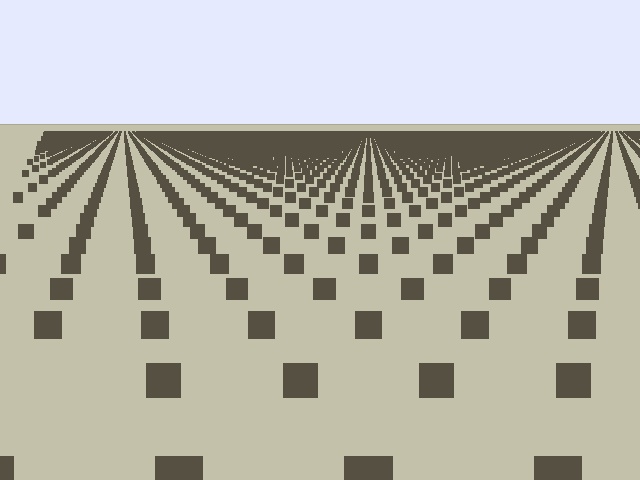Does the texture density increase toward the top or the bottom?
Density increases toward the top.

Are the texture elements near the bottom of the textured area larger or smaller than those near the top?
Larger. Near the bottom, elements are closer to the viewer and appear at a bigger on-screen size.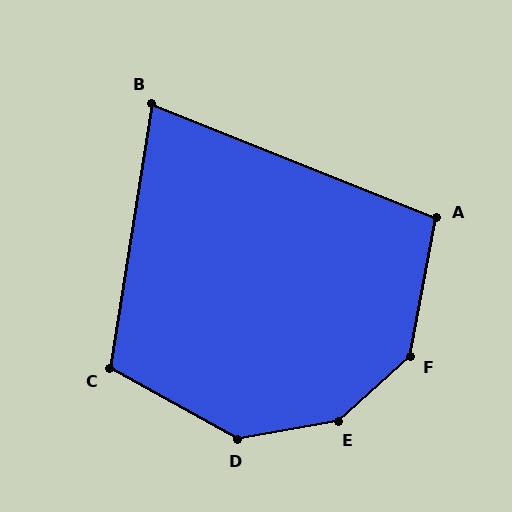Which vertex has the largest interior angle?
E, at approximately 149 degrees.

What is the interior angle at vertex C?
Approximately 110 degrees (obtuse).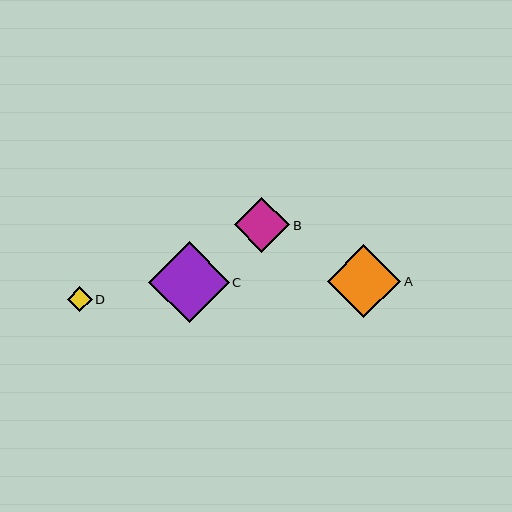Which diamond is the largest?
Diamond C is the largest with a size of approximately 81 pixels.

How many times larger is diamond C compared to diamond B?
Diamond C is approximately 1.5 times the size of diamond B.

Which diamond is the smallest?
Diamond D is the smallest with a size of approximately 25 pixels.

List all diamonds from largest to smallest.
From largest to smallest: C, A, B, D.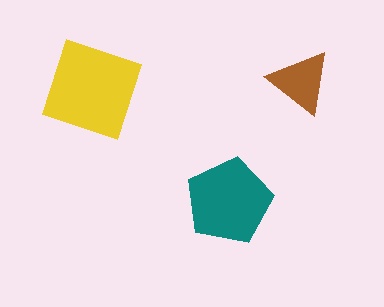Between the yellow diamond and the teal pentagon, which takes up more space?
The yellow diamond.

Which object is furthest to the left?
The yellow diamond is leftmost.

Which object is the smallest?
The brown triangle.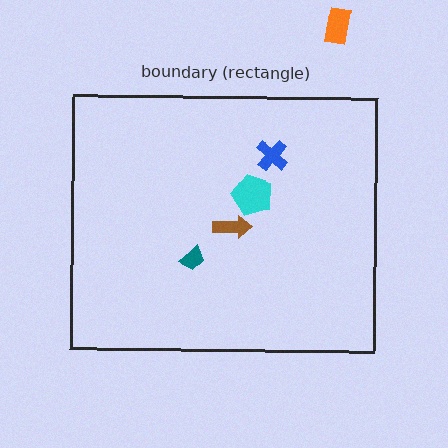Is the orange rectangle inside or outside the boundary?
Outside.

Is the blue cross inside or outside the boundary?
Inside.